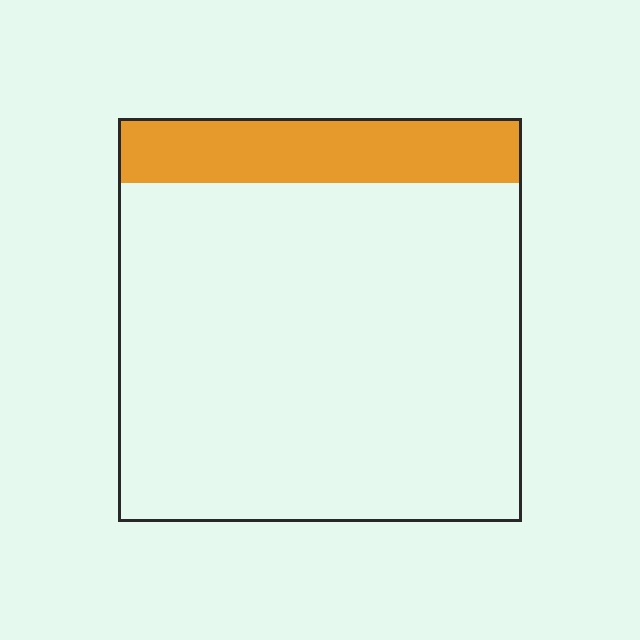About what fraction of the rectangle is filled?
About one sixth (1/6).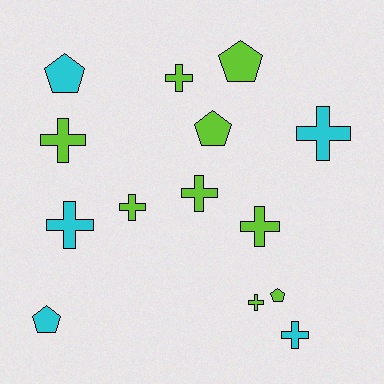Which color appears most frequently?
Lime, with 9 objects.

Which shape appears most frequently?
Cross, with 9 objects.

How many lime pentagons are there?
There are 3 lime pentagons.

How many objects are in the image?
There are 14 objects.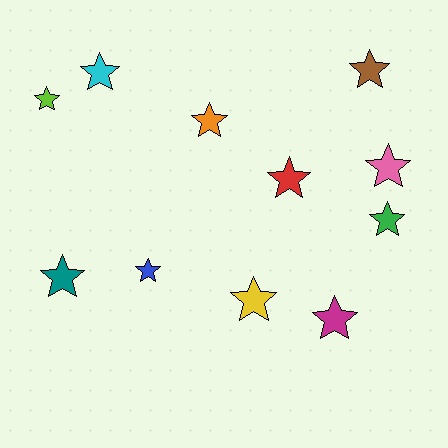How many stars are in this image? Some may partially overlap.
There are 11 stars.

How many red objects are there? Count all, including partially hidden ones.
There is 1 red object.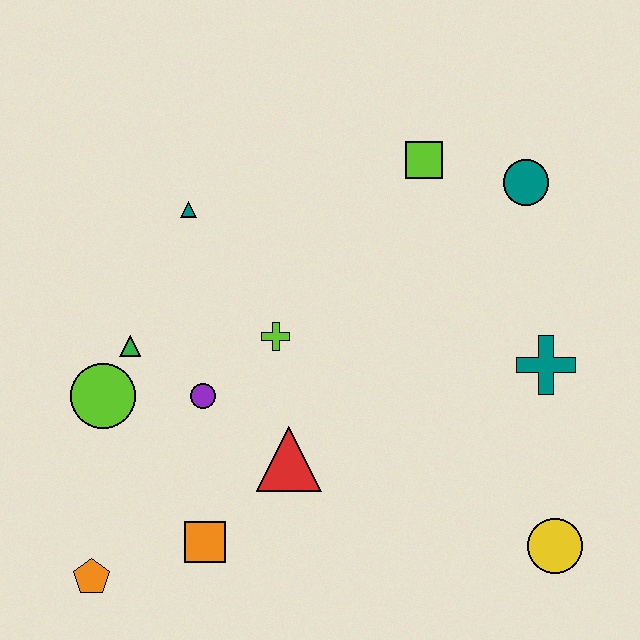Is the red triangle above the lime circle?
No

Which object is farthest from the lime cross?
The yellow circle is farthest from the lime cross.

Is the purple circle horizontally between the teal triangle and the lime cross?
Yes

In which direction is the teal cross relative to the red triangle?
The teal cross is to the right of the red triangle.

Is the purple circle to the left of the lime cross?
Yes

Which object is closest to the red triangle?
The purple circle is closest to the red triangle.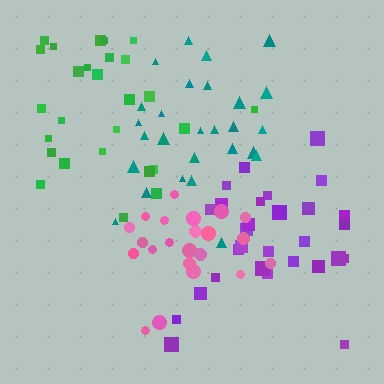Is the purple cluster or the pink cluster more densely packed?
Pink.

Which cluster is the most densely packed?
Pink.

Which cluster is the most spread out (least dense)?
Purple.